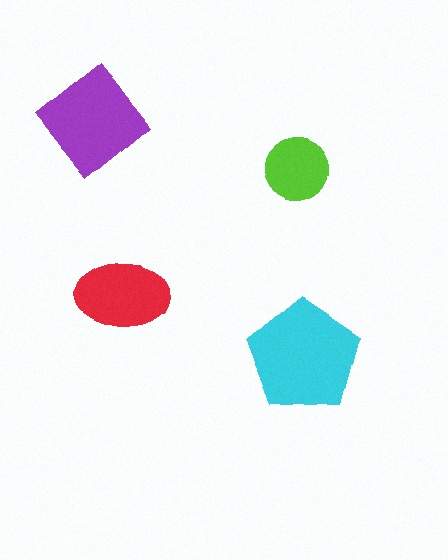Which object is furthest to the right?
The cyan pentagon is rightmost.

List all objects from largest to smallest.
The cyan pentagon, the purple diamond, the red ellipse, the lime circle.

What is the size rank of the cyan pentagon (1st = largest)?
1st.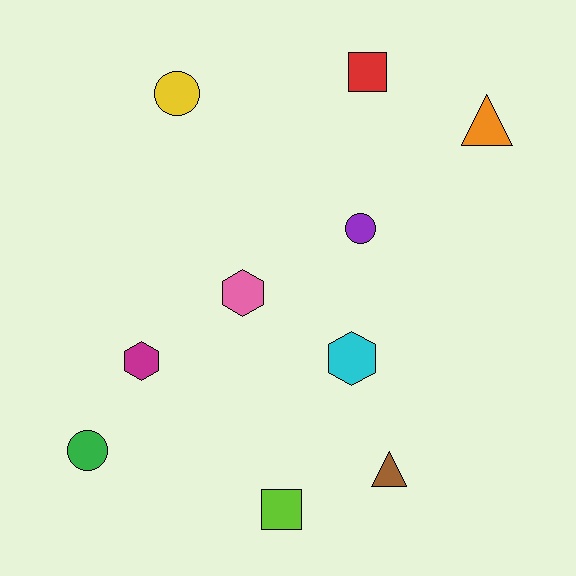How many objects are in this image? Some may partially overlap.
There are 10 objects.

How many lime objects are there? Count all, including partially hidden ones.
There is 1 lime object.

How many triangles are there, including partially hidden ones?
There are 2 triangles.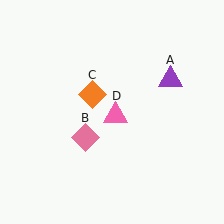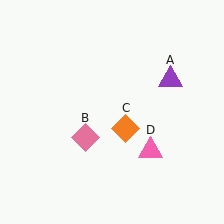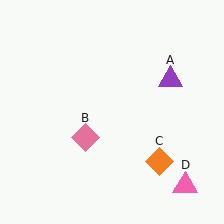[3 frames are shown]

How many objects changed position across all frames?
2 objects changed position: orange diamond (object C), pink triangle (object D).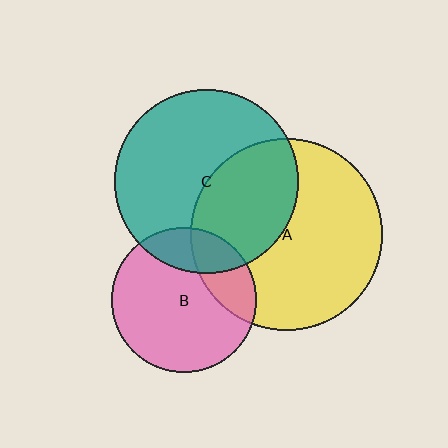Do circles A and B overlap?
Yes.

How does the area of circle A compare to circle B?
Approximately 1.8 times.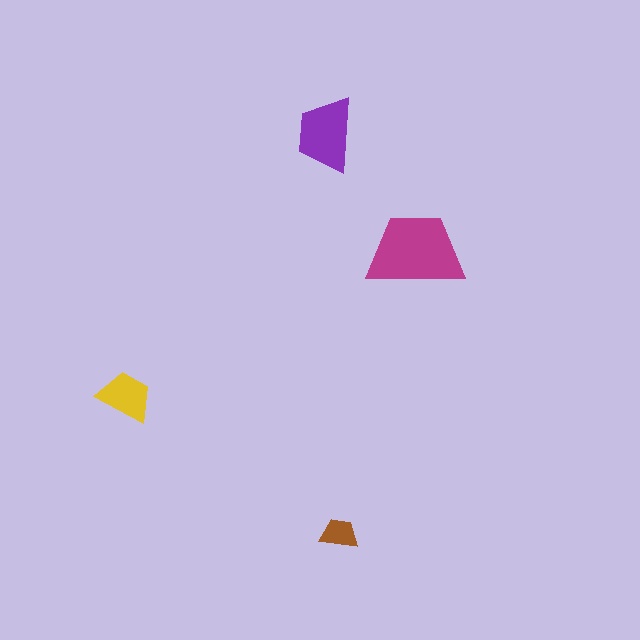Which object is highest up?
The purple trapezoid is topmost.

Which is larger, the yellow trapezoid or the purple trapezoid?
The purple one.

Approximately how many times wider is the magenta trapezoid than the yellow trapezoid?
About 1.5 times wider.